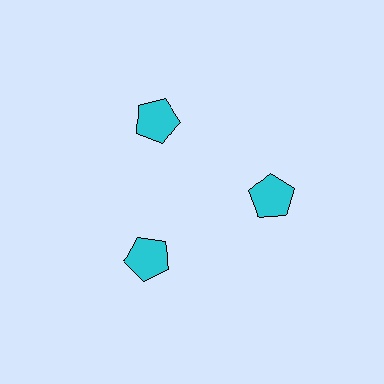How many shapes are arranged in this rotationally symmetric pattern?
There are 3 shapes, arranged in 3 groups of 1.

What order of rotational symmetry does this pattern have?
This pattern has 3-fold rotational symmetry.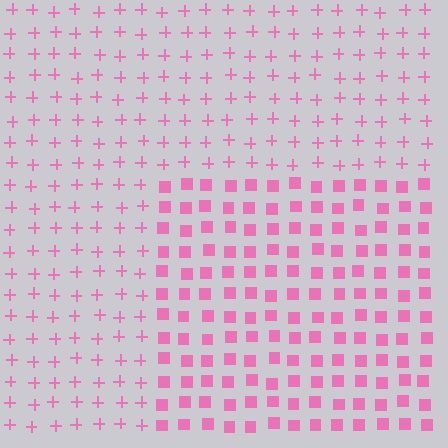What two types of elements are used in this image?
The image uses squares inside the rectangle region and plus signs outside it.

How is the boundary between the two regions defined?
The boundary is defined by a change in element shape: squares inside vs. plus signs outside. All elements share the same color and spacing.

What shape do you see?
I see a rectangle.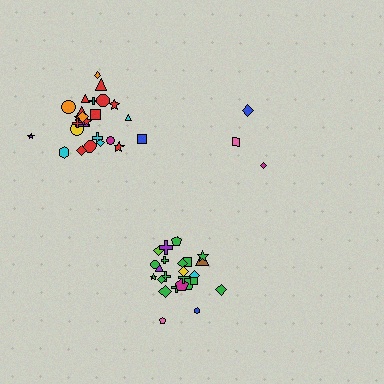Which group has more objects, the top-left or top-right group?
The top-left group.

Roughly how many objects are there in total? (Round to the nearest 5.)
Roughly 55 objects in total.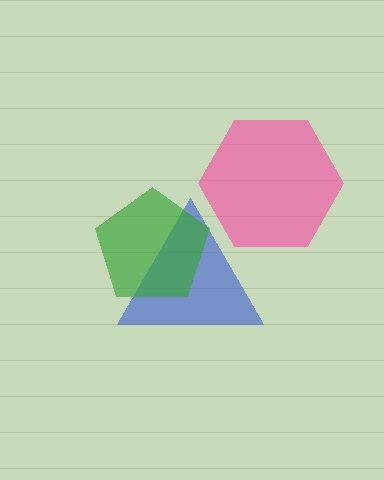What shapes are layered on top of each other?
The layered shapes are: a pink hexagon, a blue triangle, a green pentagon.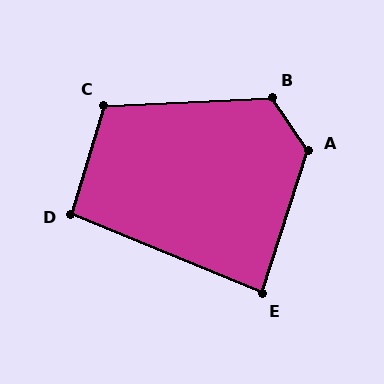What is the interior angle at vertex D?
Approximately 95 degrees (obtuse).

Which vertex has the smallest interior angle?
E, at approximately 85 degrees.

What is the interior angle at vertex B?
Approximately 122 degrees (obtuse).